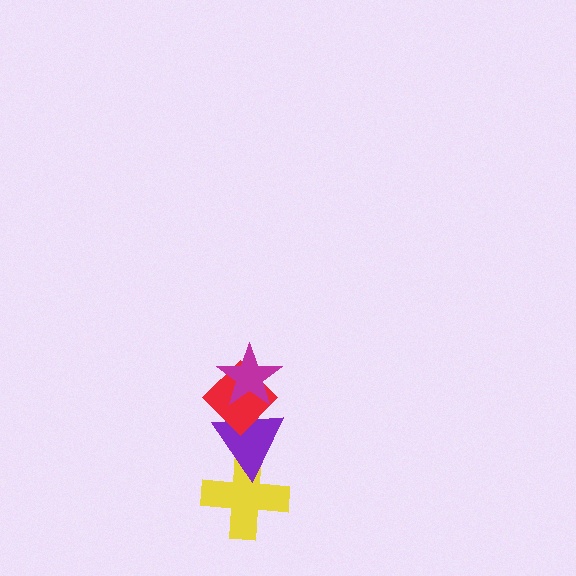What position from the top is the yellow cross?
The yellow cross is 4th from the top.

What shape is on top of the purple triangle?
The red diamond is on top of the purple triangle.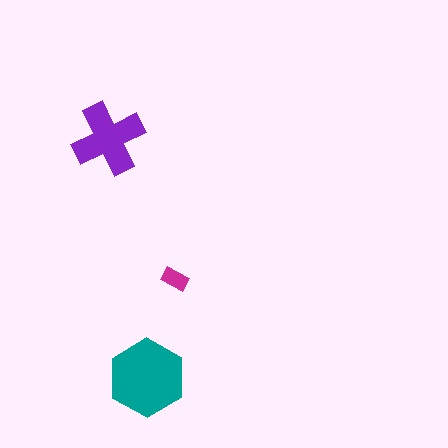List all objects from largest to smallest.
The teal hexagon, the purple cross, the magenta rectangle.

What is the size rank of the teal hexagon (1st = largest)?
1st.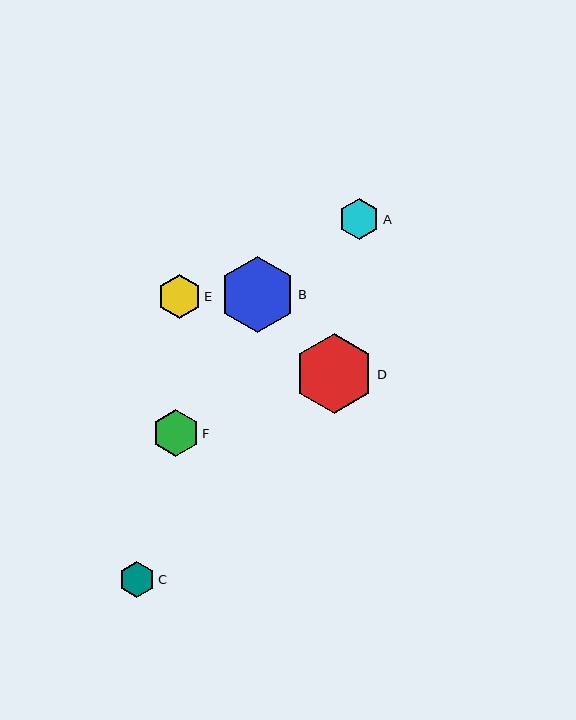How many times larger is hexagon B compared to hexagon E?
Hexagon B is approximately 1.8 times the size of hexagon E.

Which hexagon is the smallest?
Hexagon C is the smallest with a size of approximately 35 pixels.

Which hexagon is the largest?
Hexagon D is the largest with a size of approximately 79 pixels.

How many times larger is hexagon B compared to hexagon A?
Hexagon B is approximately 1.9 times the size of hexagon A.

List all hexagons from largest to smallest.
From largest to smallest: D, B, F, E, A, C.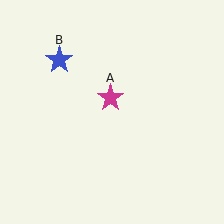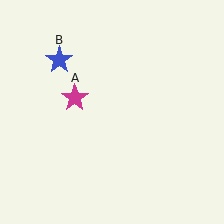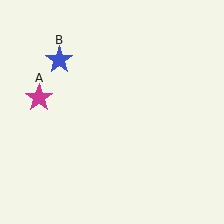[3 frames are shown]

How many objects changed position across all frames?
1 object changed position: magenta star (object A).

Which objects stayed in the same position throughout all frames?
Blue star (object B) remained stationary.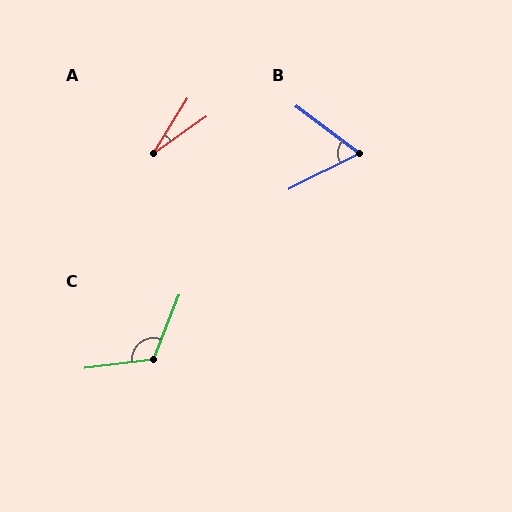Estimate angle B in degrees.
Approximately 64 degrees.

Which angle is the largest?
C, at approximately 118 degrees.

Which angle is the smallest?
A, at approximately 23 degrees.